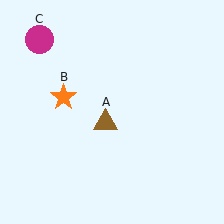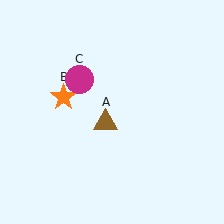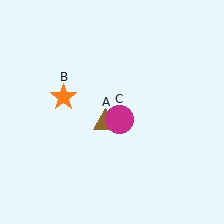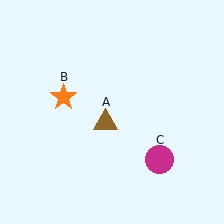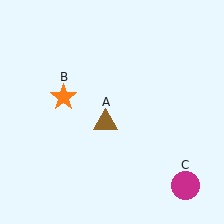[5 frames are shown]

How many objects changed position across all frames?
1 object changed position: magenta circle (object C).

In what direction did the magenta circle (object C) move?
The magenta circle (object C) moved down and to the right.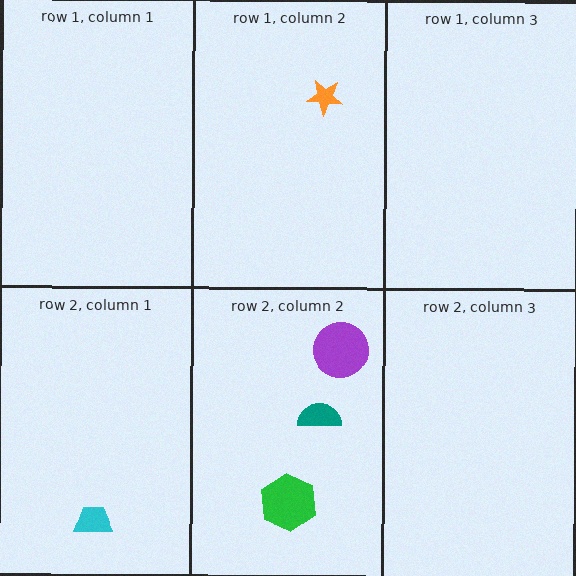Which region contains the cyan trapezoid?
The row 2, column 1 region.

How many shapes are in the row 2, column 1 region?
1.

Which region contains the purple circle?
The row 2, column 2 region.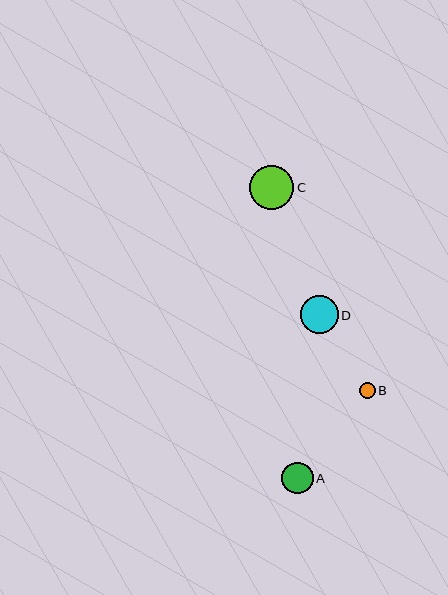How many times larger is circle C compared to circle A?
Circle C is approximately 1.4 times the size of circle A.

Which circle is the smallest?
Circle B is the smallest with a size of approximately 16 pixels.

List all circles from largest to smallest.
From largest to smallest: C, D, A, B.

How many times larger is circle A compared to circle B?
Circle A is approximately 2.0 times the size of circle B.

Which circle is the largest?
Circle C is the largest with a size of approximately 44 pixels.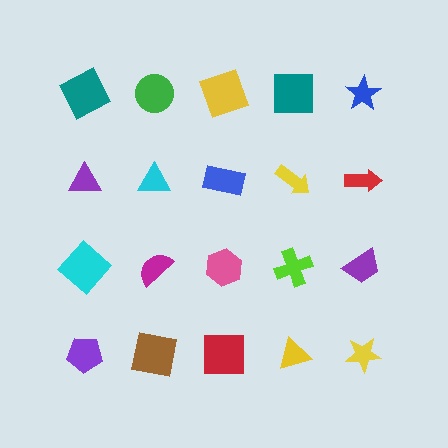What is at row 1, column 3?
A yellow square.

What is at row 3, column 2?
A magenta semicircle.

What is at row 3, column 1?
A cyan diamond.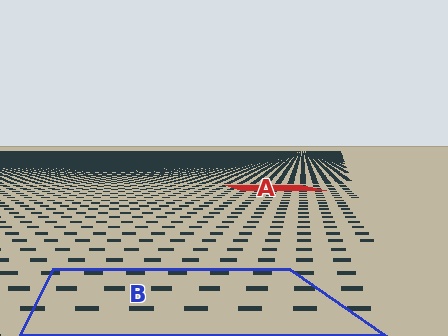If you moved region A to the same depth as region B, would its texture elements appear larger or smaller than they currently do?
They would appear larger. At a closer depth, the same texture elements are projected at a bigger on-screen size.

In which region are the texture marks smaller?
The texture marks are smaller in region A, because it is farther away.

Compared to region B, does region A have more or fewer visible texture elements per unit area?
Region A has more texture elements per unit area — they are packed more densely because it is farther away.